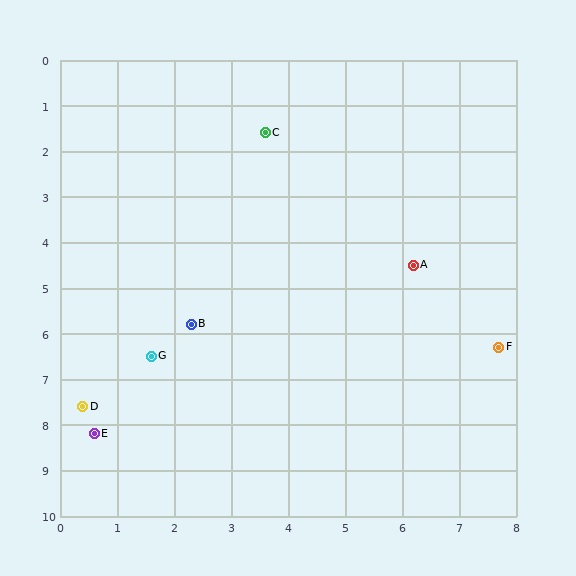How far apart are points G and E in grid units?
Points G and E are about 2.0 grid units apart.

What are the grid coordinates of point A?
Point A is at approximately (6.2, 4.5).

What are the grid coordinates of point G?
Point G is at approximately (1.6, 6.5).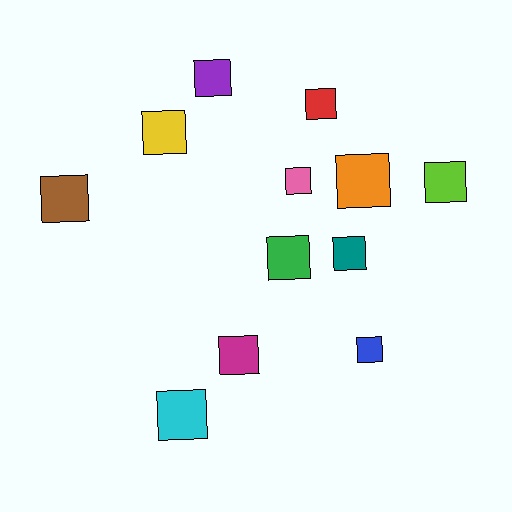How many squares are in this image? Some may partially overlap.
There are 12 squares.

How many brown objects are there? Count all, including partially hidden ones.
There is 1 brown object.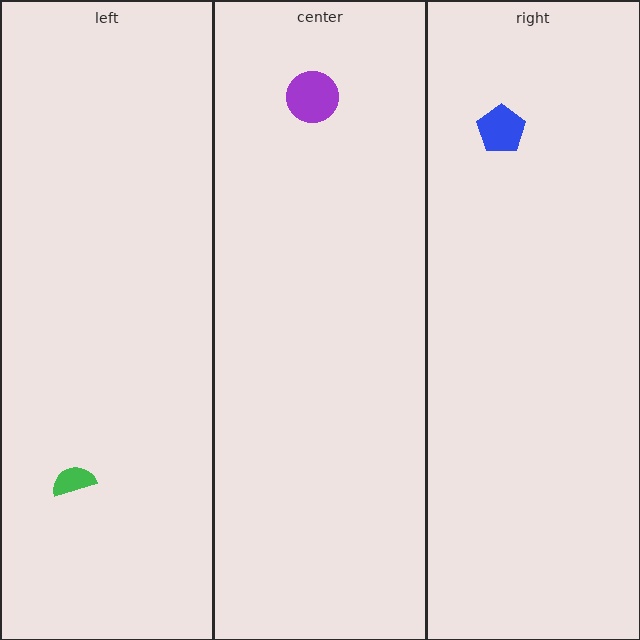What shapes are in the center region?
The purple circle.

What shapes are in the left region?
The green semicircle.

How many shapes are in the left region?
1.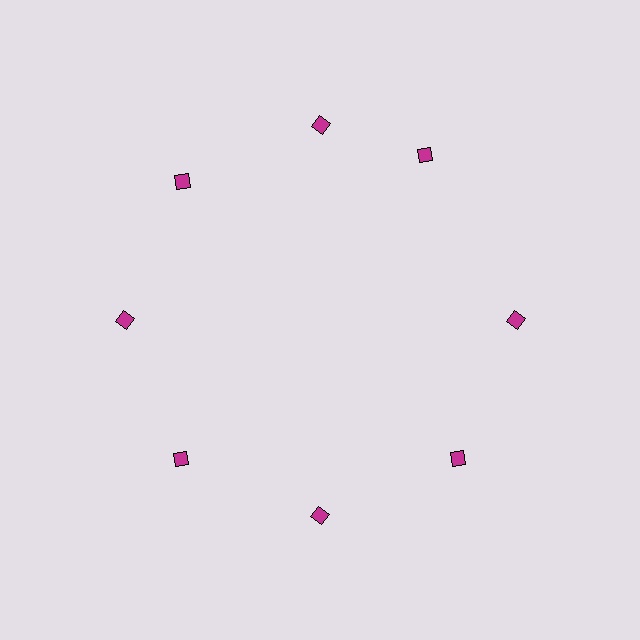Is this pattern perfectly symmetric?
No. The 8 magenta diamonds are arranged in a ring, but one element near the 2 o'clock position is rotated out of alignment along the ring, breaking the 8-fold rotational symmetry.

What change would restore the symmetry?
The symmetry would be restored by rotating it back into even spacing with its neighbors so that all 8 diamonds sit at equal angles and equal distance from the center.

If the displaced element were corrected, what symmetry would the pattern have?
It would have 8-fold rotational symmetry — the pattern would map onto itself every 45 degrees.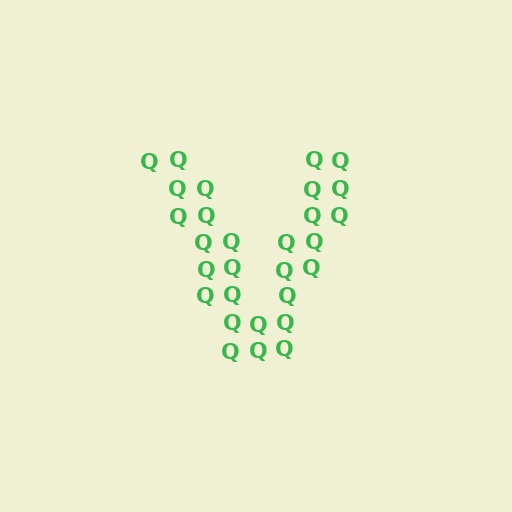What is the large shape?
The large shape is the letter V.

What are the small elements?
The small elements are letter Q's.